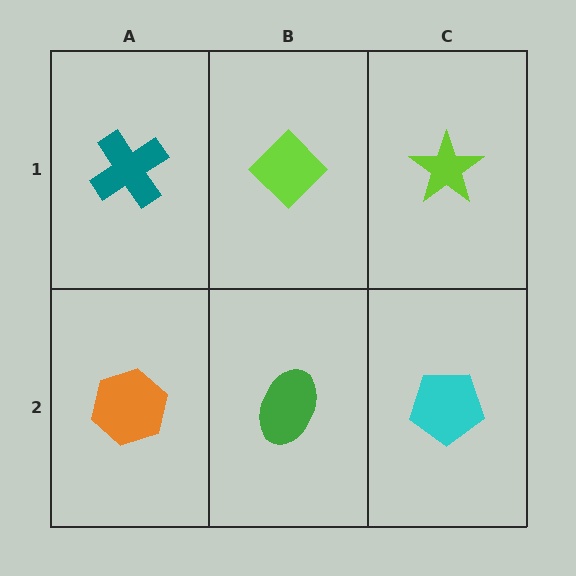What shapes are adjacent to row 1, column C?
A cyan pentagon (row 2, column C), a lime diamond (row 1, column B).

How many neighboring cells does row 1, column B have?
3.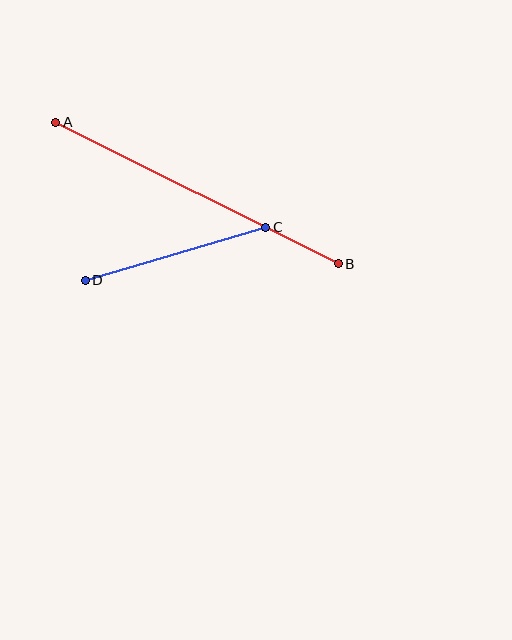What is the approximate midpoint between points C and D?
The midpoint is at approximately (176, 254) pixels.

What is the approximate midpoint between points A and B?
The midpoint is at approximately (197, 193) pixels.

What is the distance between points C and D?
The distance is approximately 188 pixels.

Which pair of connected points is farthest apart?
Points A and B are farthest apart.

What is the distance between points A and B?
The distance is approximately 316 pixels.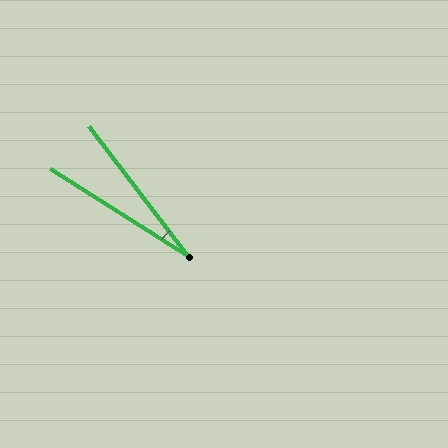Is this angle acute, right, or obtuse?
It is acute.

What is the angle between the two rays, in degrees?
Approximately 20 degrees.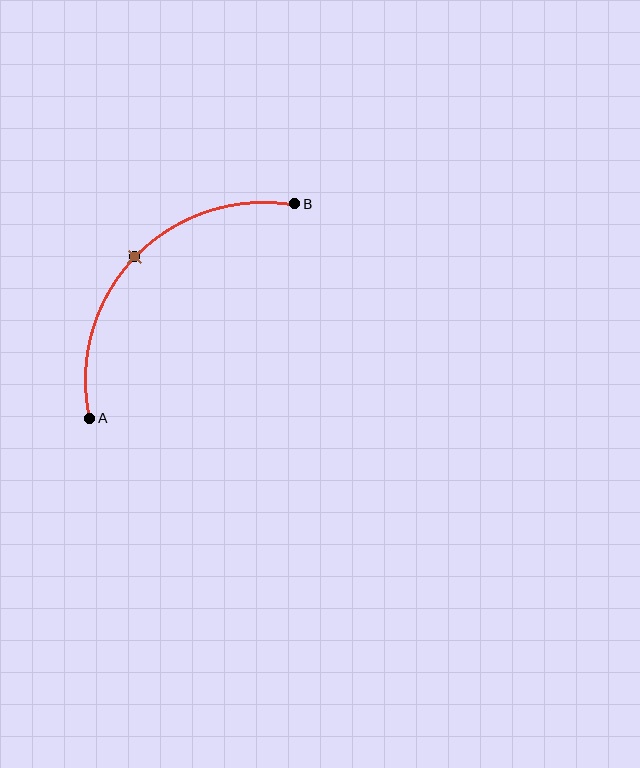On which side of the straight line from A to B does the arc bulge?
The arc bulges above and to the left of the straight line connecting A and B.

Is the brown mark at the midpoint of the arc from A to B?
Yes. The brown mark lies on the arc at equal arc-length from both A and B — it is the arc midpoint.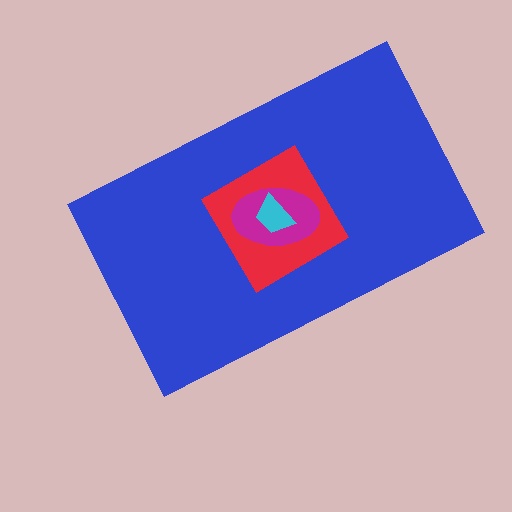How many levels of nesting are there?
4.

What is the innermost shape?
The cyan trapezoid.